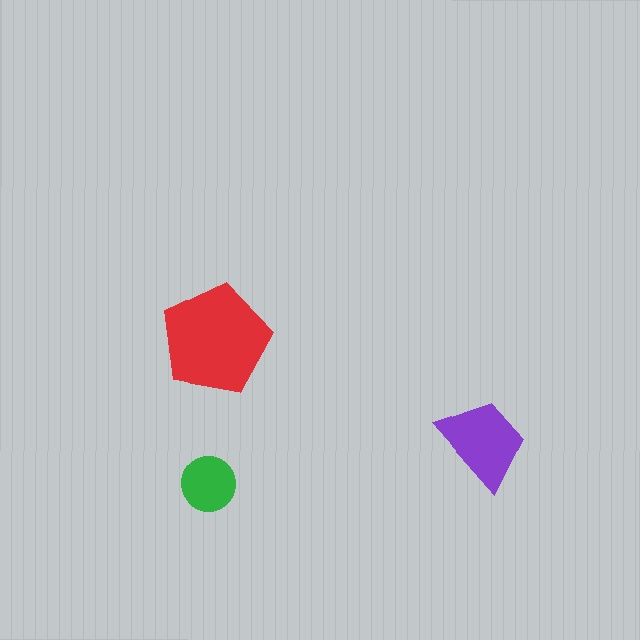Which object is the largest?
The red pentagon.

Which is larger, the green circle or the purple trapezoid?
The purple trapezoid.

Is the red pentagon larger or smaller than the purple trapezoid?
Larger.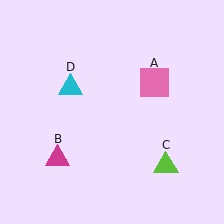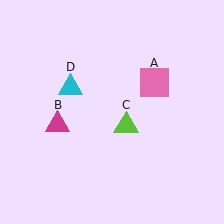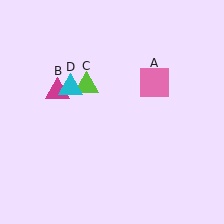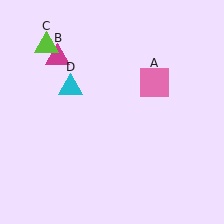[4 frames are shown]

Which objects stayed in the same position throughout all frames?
Pink square (object A) and cyan triangle (object D) remained stationary.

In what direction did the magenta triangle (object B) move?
The magenta triangle (object B) moved up.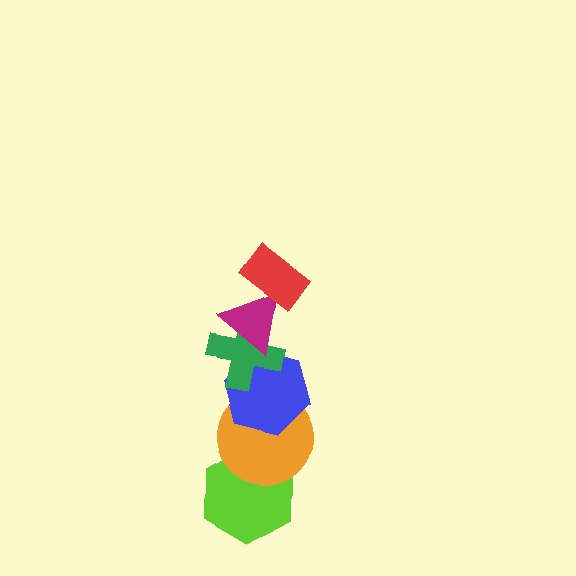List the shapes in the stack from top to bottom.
From top to bottom: the red rectangle, the magenta triangle, the green cross, the blue hexagon, the orange circle, the lime hexagon.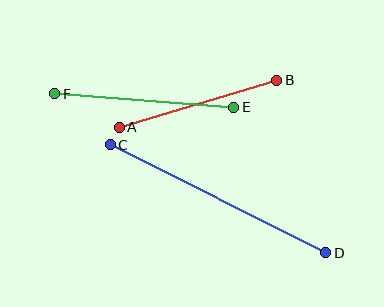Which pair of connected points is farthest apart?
Points C and D are farthest apart.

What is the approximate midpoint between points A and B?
The midpoint is at approximately (198, 104) pixels.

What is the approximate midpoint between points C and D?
The midpoint is at approximately (218, 199) pixels.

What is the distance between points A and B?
The distance is approximately 164 pixels.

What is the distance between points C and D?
The distance is approximately 241 pixels.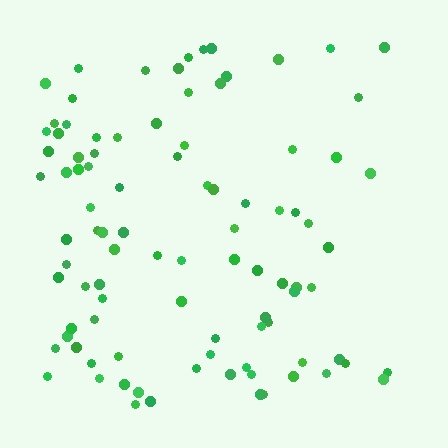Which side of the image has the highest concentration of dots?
The left.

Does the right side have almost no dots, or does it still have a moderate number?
Still a moderate number, just noticeably fewer than the left.